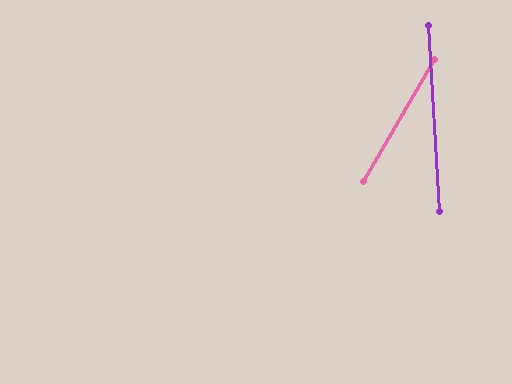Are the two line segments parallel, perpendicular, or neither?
Neither parallel nor perpendicular — they differ by about 34°.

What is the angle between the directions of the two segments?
Approximately 34 degrees.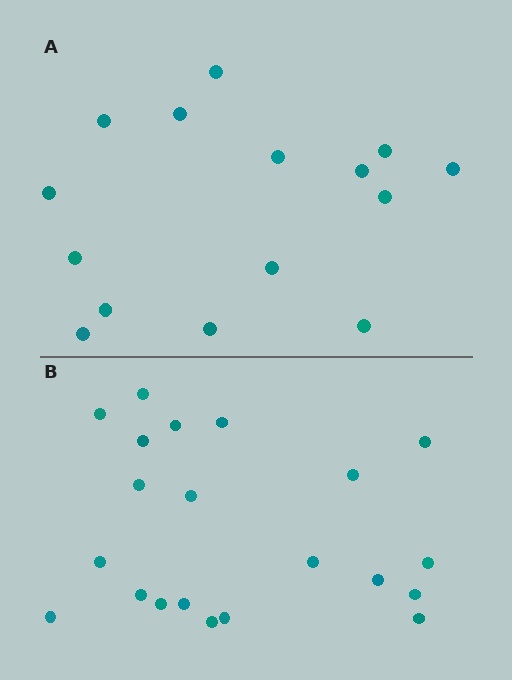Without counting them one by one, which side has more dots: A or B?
Region B (the bottom region) has more dots.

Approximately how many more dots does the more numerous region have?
Region B has about 6 more dots than region A.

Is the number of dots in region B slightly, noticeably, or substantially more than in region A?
Region B has noticeably more, but not dramatically so. The ratio is roughly 1.4 to 1.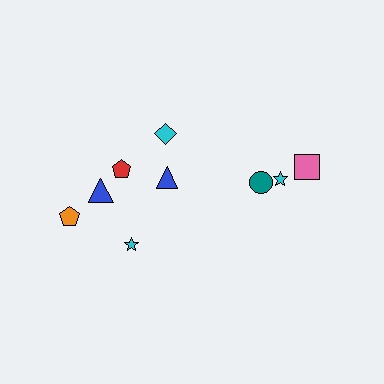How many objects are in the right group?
There are 3 objects.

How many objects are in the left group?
There are 6 objects.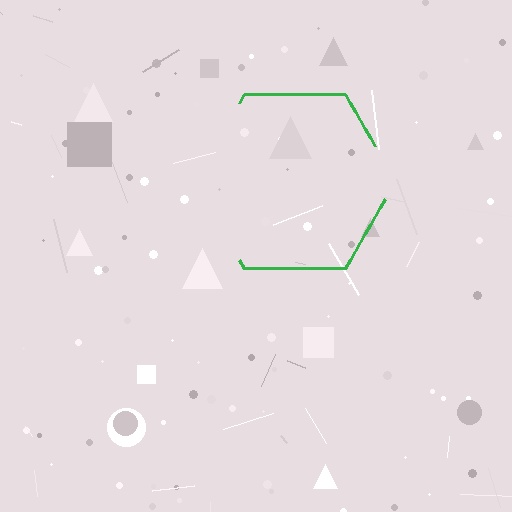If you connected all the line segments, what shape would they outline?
They would outline a hexagon.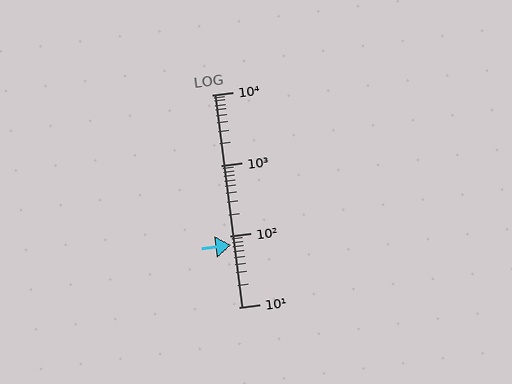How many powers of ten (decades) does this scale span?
The scale spans 3 decades, from 10 to 10000.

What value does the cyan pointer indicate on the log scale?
The pointer indicates approximately 75.